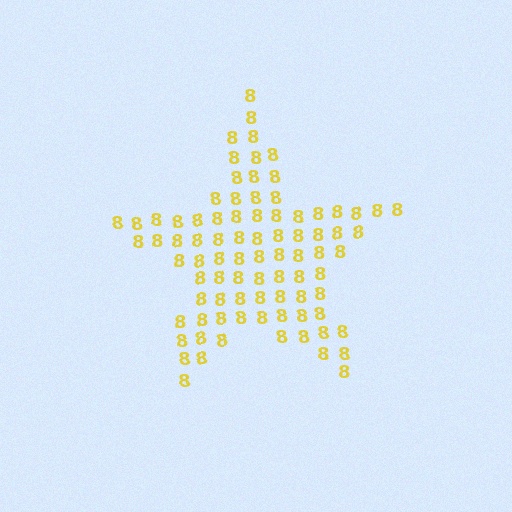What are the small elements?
The small elements are digit 8's.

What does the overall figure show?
The overall figure shows a star.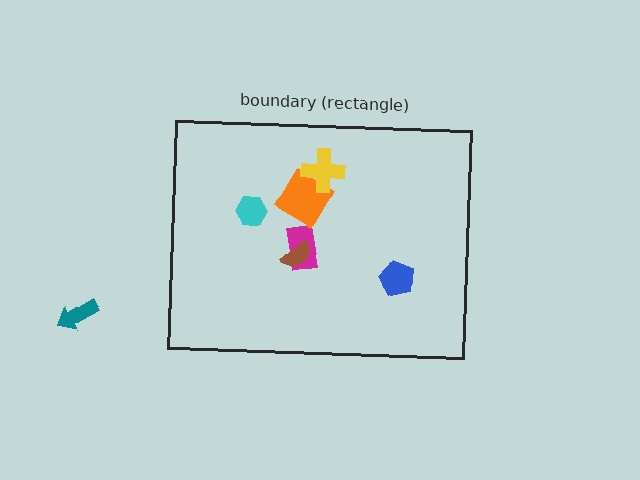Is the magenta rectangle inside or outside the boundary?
Inside.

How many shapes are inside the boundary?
6 inside, 1 outside.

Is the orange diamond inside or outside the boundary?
Inside.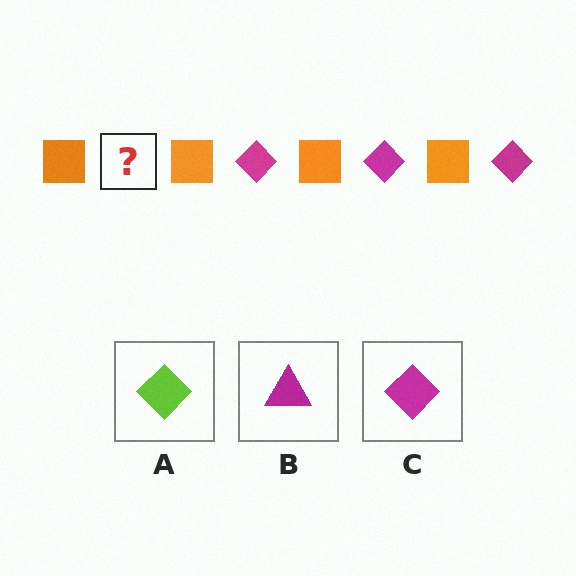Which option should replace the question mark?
Option C.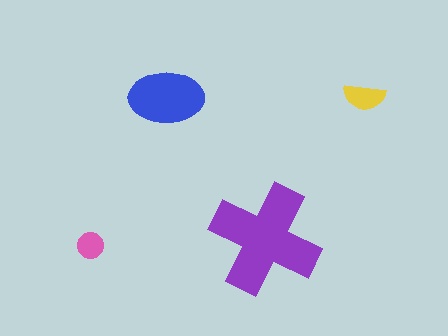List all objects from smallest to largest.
The pink circle, the yellow semicircle, the blue ellipse, the purple cross.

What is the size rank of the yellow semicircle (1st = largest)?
3rd.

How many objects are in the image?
There are 4 objects in the image.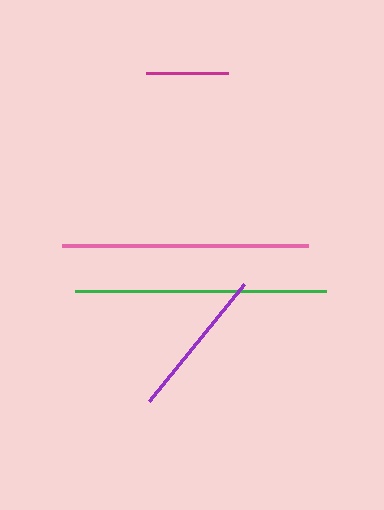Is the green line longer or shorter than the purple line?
The green line is longer than the purple line.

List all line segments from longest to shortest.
From longest to shortest: green, pink, purple, magenta.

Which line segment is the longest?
The green line is the longest at approximately 251 pixels.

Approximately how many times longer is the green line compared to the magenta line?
The green line is approximately 3.1 times the length of the magenta line.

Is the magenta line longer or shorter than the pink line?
The pink line is longer than the magenta line.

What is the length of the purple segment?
The purple segment is approximately 150 pixels long.